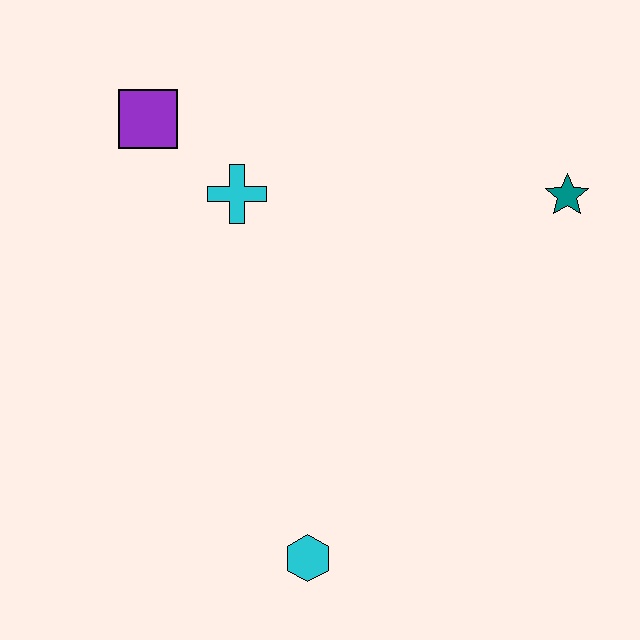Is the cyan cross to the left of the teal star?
Yes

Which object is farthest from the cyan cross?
The cyan hexagon is farthest from the cyan cross.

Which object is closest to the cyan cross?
The purple square is closest to the cyan cross.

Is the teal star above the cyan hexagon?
Yes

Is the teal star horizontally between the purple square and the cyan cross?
No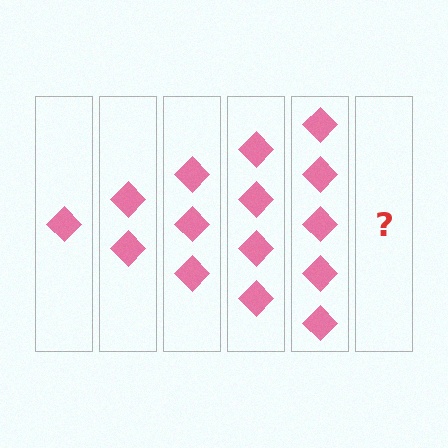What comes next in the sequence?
The next element should be 6 diamonds.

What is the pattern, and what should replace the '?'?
The pattern is that each step adds one more diamond. The '?' should be 6 diamonds.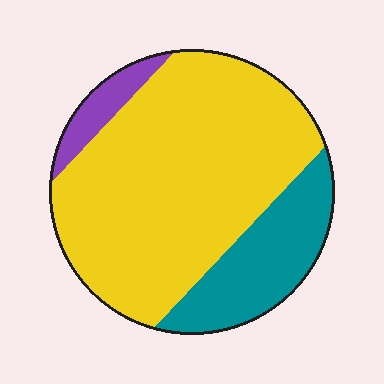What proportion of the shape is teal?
Teal covers roughly 20% of the shape.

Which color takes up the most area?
Yellow, at roughly 70%.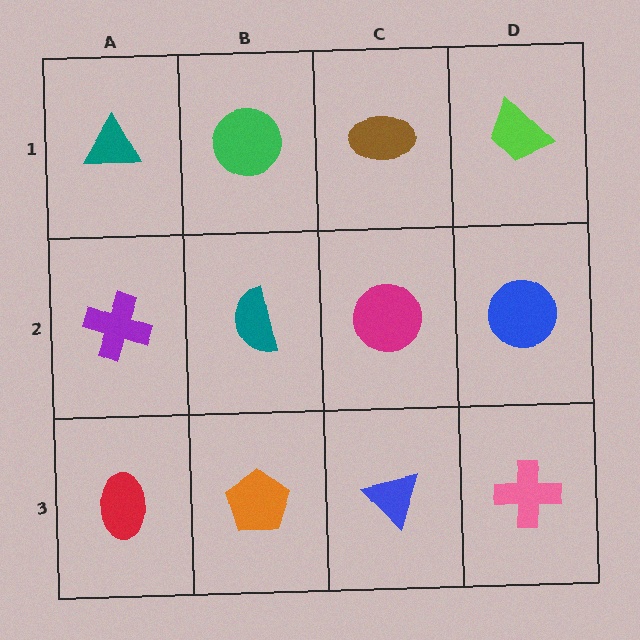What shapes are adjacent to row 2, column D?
A lime trapezoid (row 1, column D), a pink cross (row 3, column D), a magenta circle (row 2, column C).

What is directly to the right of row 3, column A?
An orange pentagon.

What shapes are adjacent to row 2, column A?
A teal triangle (row 1, column A), a red ellipse (row 3, column A), a teal semicircle (row 2, column B).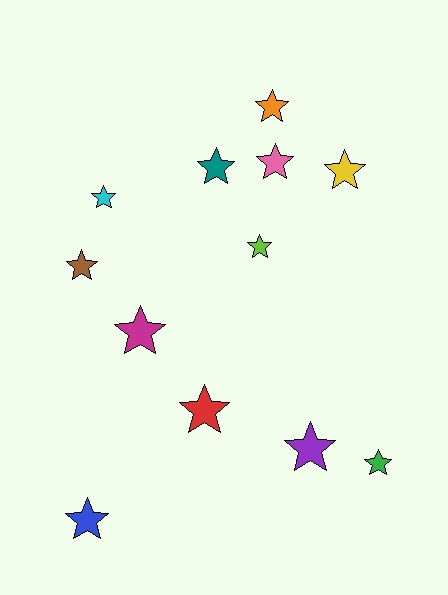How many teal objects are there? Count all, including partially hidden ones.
There is 1 teal object.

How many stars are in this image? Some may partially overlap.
There are 12 stars.